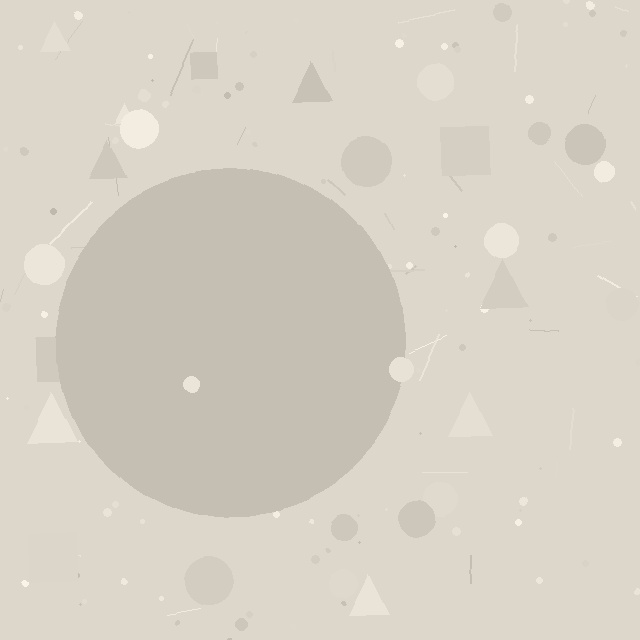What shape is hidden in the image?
A circle is hidden in the image.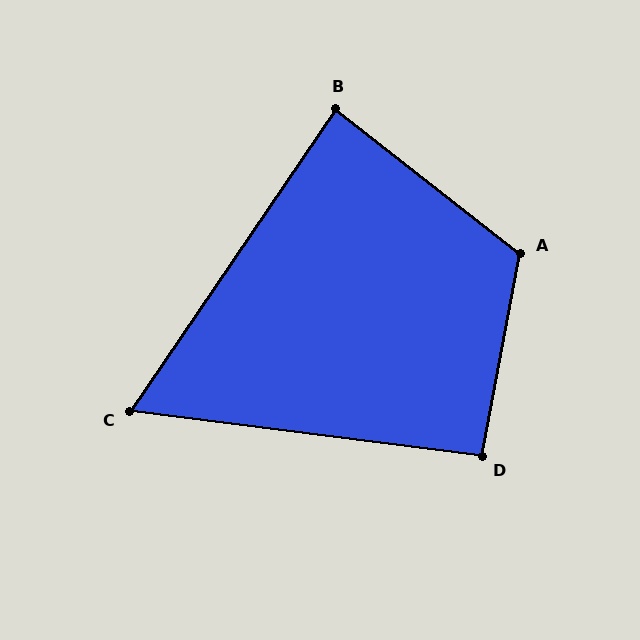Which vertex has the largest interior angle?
A, at approximately 117 degrees.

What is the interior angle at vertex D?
Approximately 94 degrees (approximately right).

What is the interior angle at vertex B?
Approximately 86 degrees (approximately right).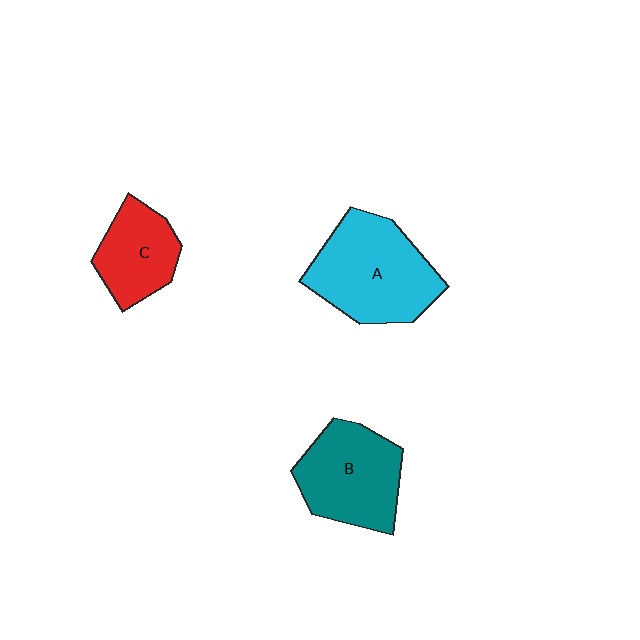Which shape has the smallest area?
Shape C (red).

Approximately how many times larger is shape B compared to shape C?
Approximately 1.4 times.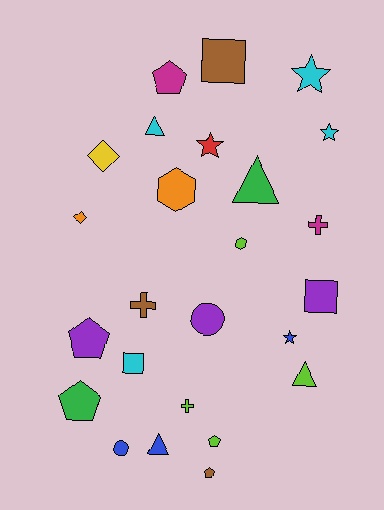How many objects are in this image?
There are 25 objects.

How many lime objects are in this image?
There are 4 lime objects.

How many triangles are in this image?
There are 4 triangles.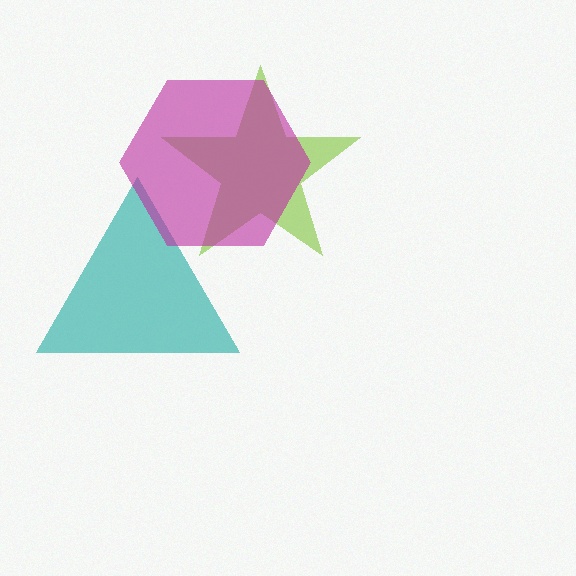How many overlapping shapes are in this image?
There are 3 overlapping shapes in the image.